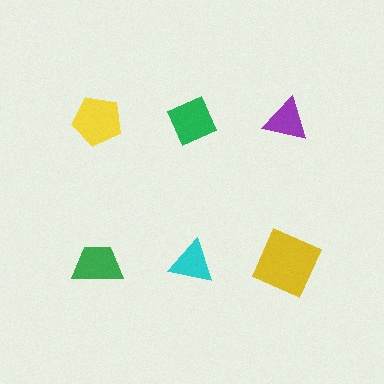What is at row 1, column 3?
A purple triangle.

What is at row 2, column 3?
A yellow square.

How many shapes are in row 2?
3 shapes.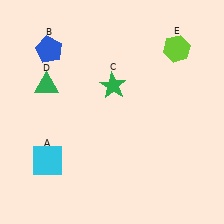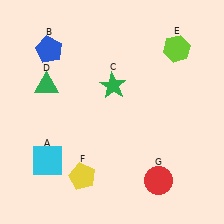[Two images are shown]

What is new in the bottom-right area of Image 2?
A red circle (G) was added in the bottom-right area of Image 2.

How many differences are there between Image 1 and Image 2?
There are 2 differences between the two images.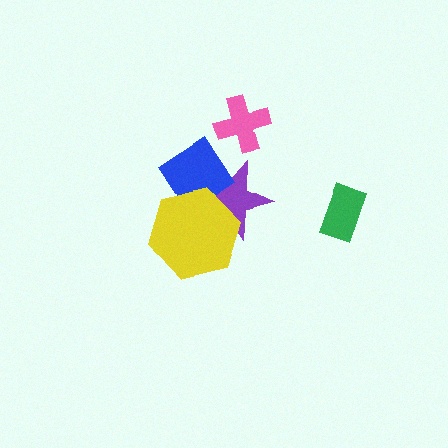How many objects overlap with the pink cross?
0 objects overlap with the pink cross.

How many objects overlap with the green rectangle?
0 objects overlap with the green rectangle.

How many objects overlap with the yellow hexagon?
2 objects overlap with the yellow hexagon.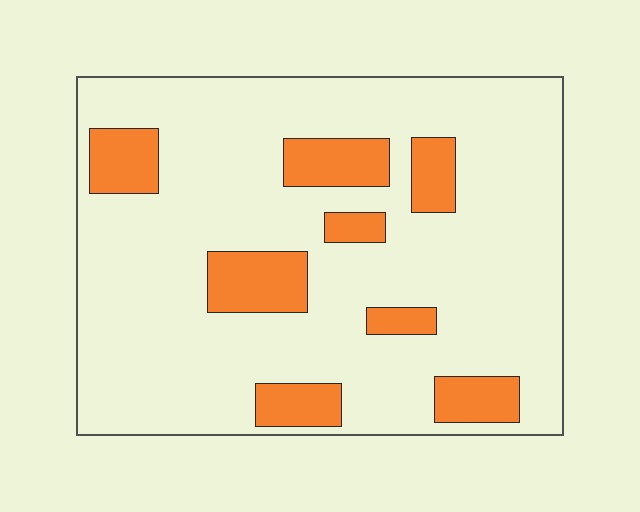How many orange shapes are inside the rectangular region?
8.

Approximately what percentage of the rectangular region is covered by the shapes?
Approximately 20%.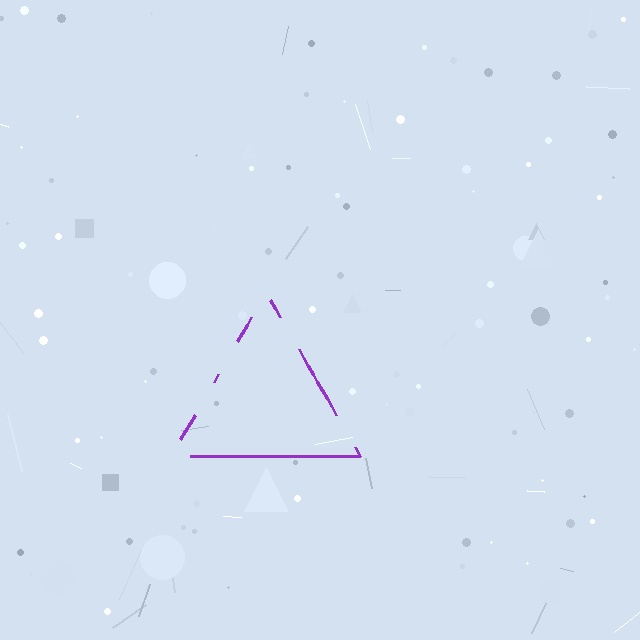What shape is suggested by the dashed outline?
The dashed outline suggests a triangle.